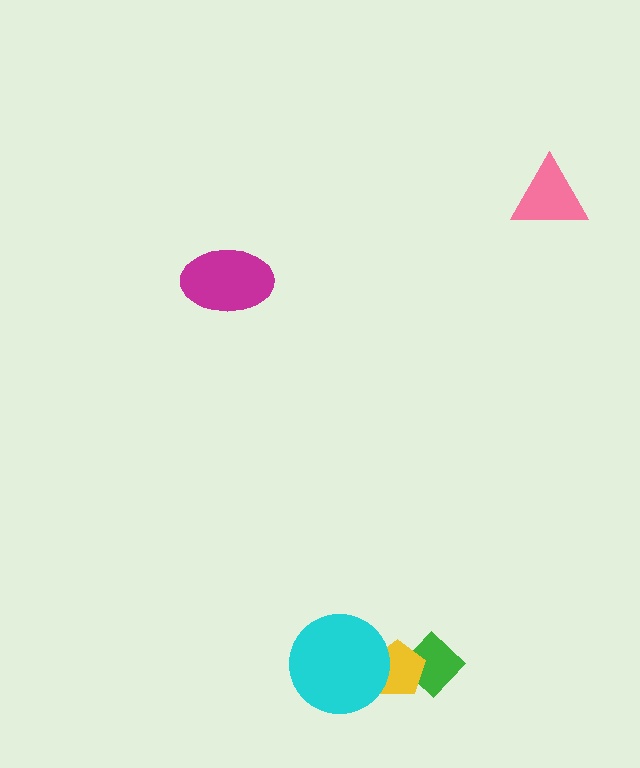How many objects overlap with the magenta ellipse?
0 objects overlap with the magenta ellipse.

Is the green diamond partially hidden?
Yes, it is partially covered by another shape.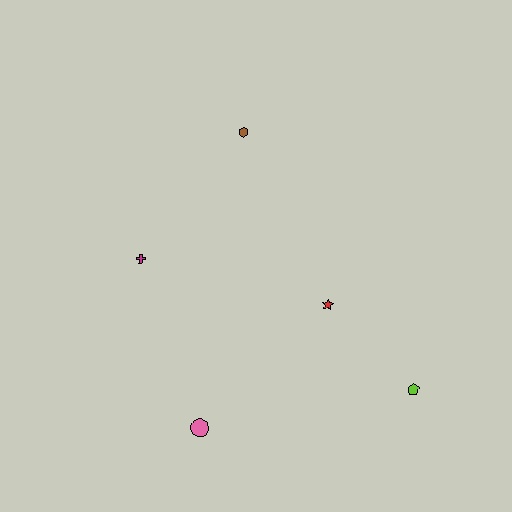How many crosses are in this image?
There is 1 cross.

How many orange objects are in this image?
There are no orange objects.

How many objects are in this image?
There are 5 objects.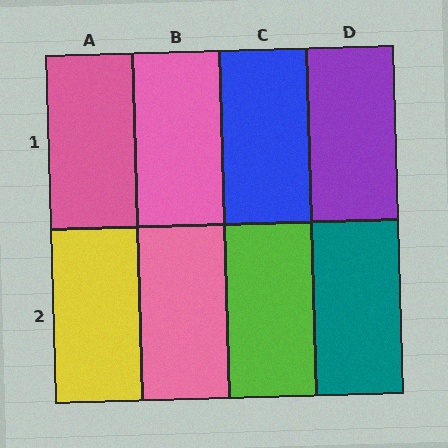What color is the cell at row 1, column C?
Blue.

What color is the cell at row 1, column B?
Pink.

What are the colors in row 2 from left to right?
Yellow, pink, lime, teal.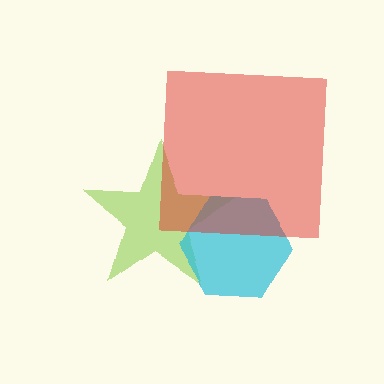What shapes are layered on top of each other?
The layered shapes are: a lime star, a cyan hexagon, a red square.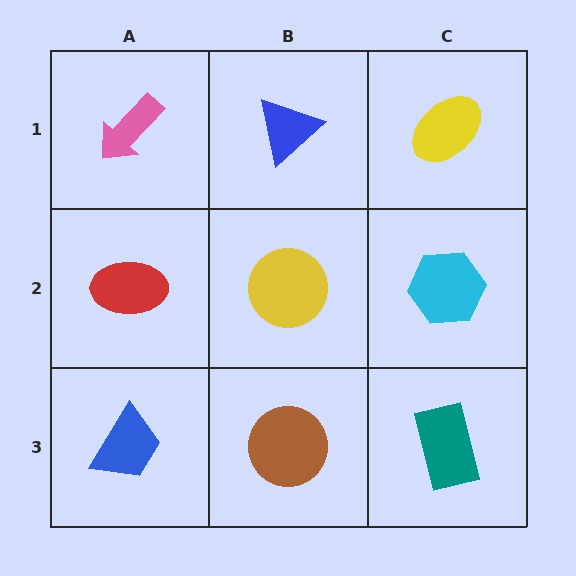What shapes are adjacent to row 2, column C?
A yellow ellipse (row 1, column C), a teal rectangle (row 3, column C), a yellow circle (row 2, column B).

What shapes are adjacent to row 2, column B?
A blue triangle (row 1, column B), a brown circle (row 3, column B), a red ellipse (row 2, column A), a cyan hexagon (row 2, column C).